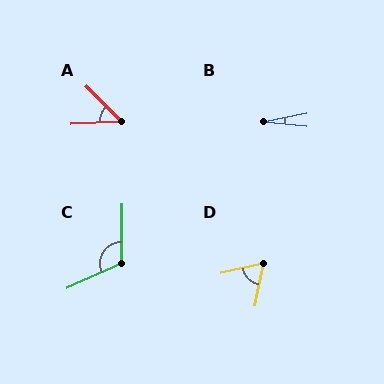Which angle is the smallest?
B, at approximately 18 degrees.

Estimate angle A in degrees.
Approximately 47 degrees.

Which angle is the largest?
C, at approximately 114 degrees.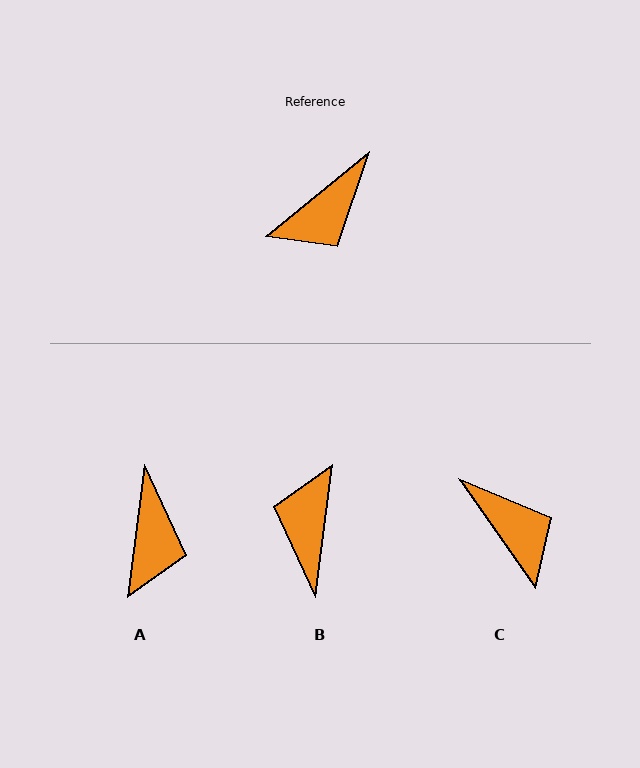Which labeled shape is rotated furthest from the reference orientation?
B, about 137 degrees away.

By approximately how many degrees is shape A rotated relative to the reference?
Approximately 43 degrees counter-clockwise.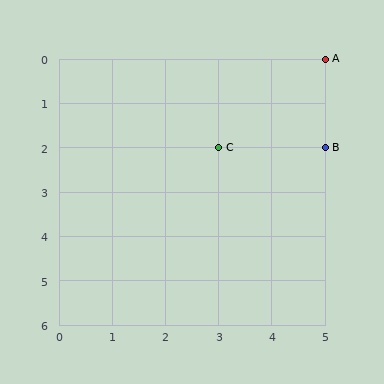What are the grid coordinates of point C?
Point C is at grid coordinates (3, 2).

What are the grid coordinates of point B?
Point B is at grid coordinates (5, 2).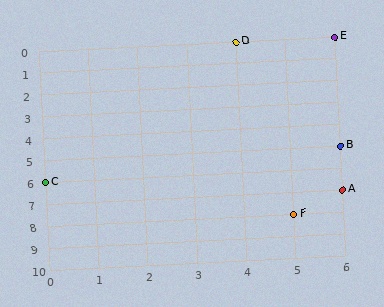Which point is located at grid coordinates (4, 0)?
Point D is at (4, 0).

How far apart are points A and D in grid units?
Points A and D are 2 columns and 7 rows apart (about 7.3 grid units diagonally).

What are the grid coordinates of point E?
Point E is at grid coordinates (6, 0).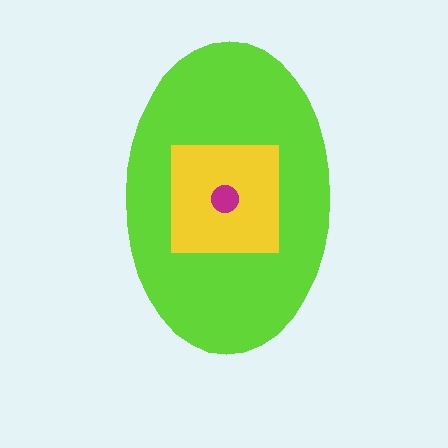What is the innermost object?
The magenta circle.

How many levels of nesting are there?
3.